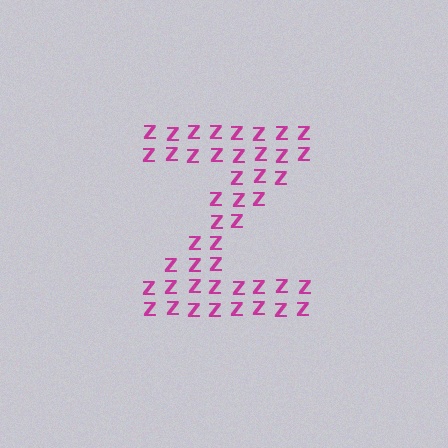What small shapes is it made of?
It is made of small letter Z's.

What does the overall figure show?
The overall figure shows the letter Z.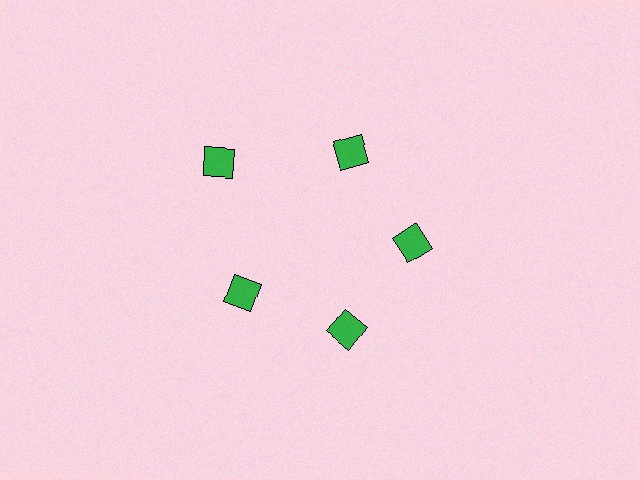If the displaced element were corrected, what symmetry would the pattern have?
It would have 5-fold rotational symmetry — the pattern would map onto itself every 72 degrees.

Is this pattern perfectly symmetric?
No. The 5 green squares are arranged in a ring, but one element near the 10 o'clock position is pushed outward from the center, breaking the 5-fold rotational symmetry.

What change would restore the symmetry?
The symmetry would be restored by moving it inward, back onto the ring so that all 5 squares sit at equal angles and equal distance from the center.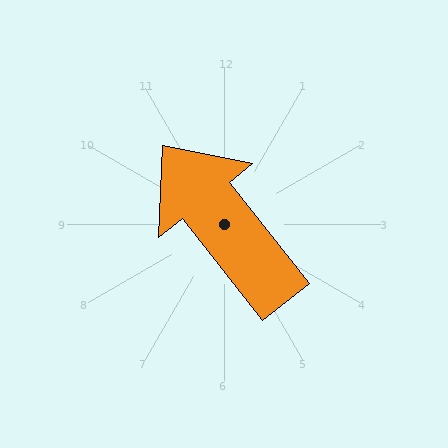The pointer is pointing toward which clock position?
Roughly 11 o'clock.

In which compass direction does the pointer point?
Northwest.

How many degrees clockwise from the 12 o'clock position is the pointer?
Approximately 322 degrees.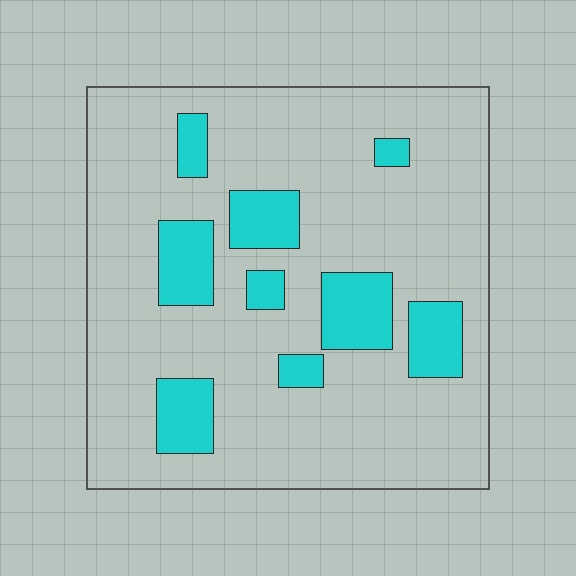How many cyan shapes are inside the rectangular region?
9.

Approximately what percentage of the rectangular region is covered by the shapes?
Approximately 20%.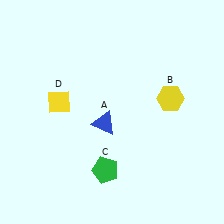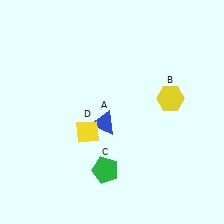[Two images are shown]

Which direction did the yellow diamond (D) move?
The yellow diamond (D) moved down.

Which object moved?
The yellow diamond (D) moved down.